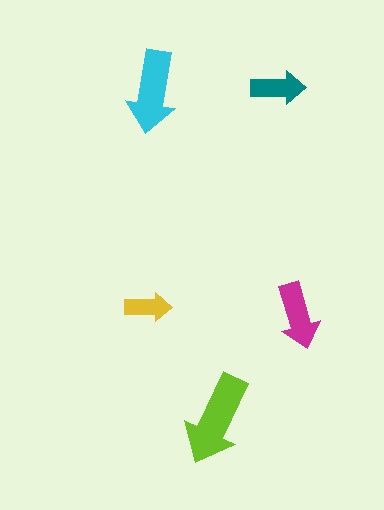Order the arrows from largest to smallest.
the lime one, the cyan one, the magenta one, the teal one, the yellow one.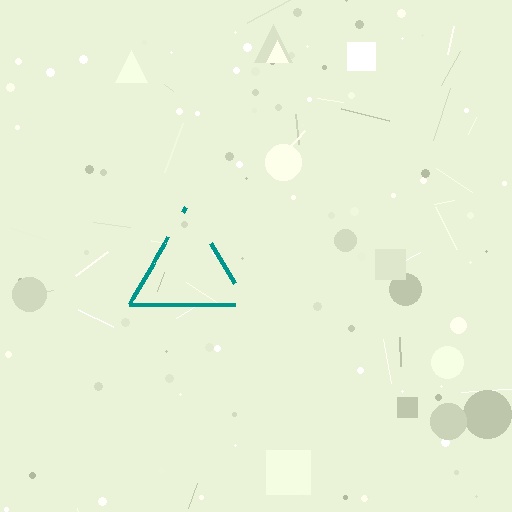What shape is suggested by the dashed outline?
The dashed outline suggests a triangle.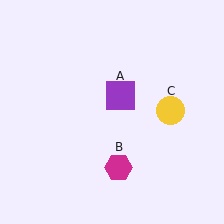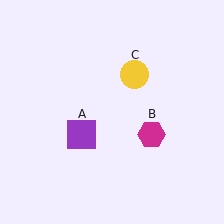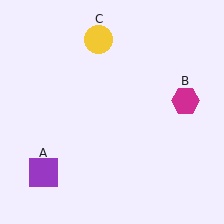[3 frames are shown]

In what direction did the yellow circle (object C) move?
The yellow circle (object C) moved up and to the left.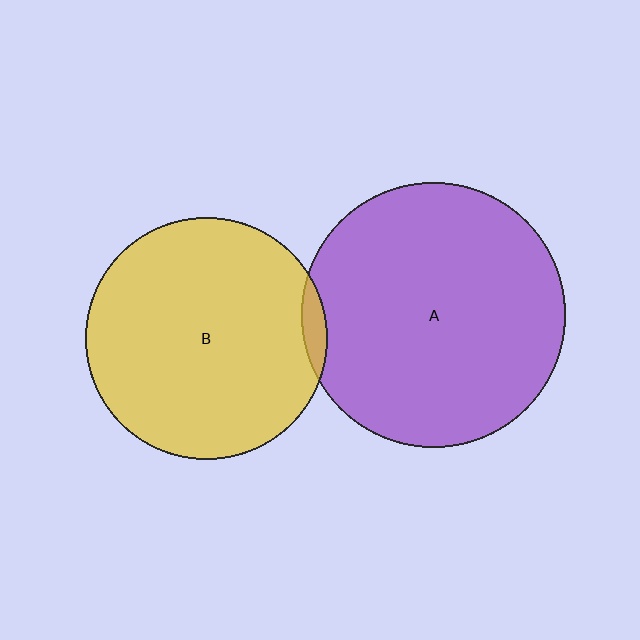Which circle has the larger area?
Circle A (purple).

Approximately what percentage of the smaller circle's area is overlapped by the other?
Approximately 5%.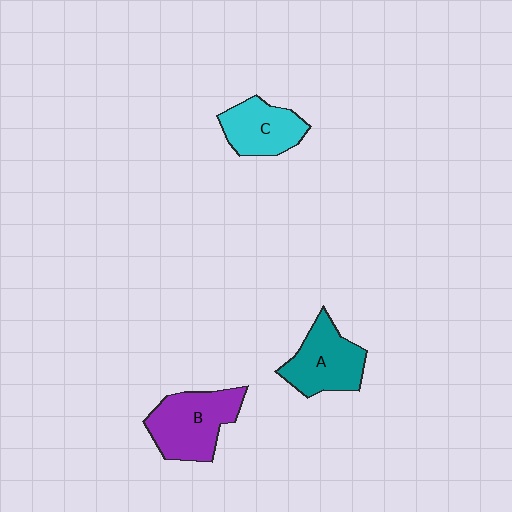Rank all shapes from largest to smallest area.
From largest to smallest: B (purple), A (teal), C (cyan).